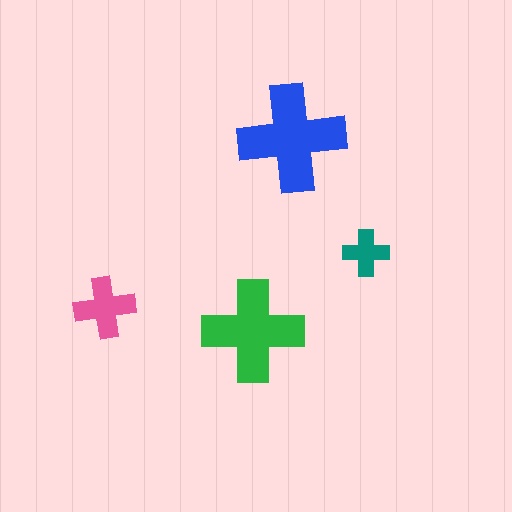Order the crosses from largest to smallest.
the blue one, the green one, the pink one, the teal one.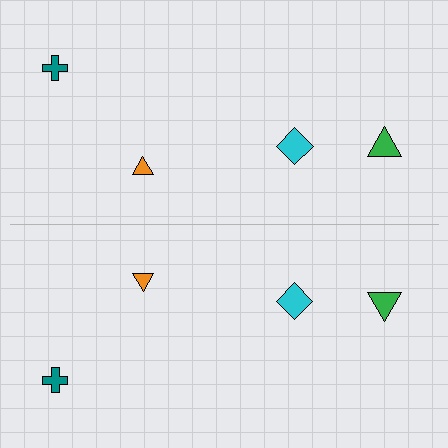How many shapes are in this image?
There are 8 shapes in this image.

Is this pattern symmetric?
Yes, this pattern has bilateral (reflection) symmetry.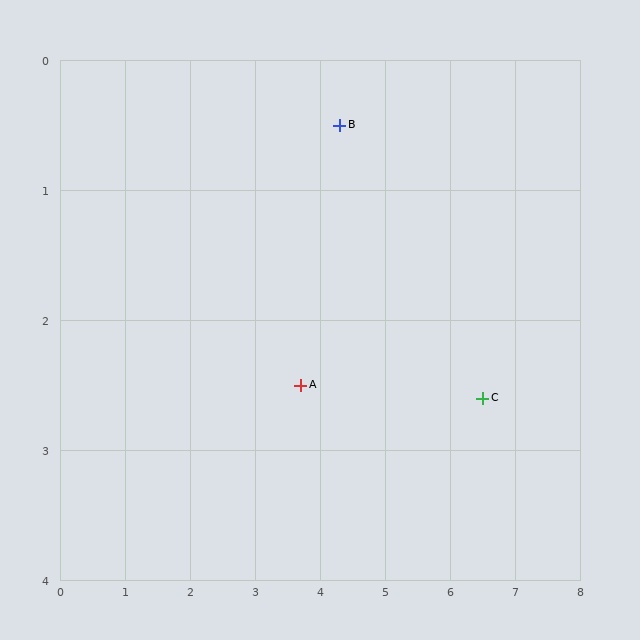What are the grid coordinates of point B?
Point B is at approximately (4.3, 0.5).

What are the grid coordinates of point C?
Point C is at approximately (6.5, 2.6).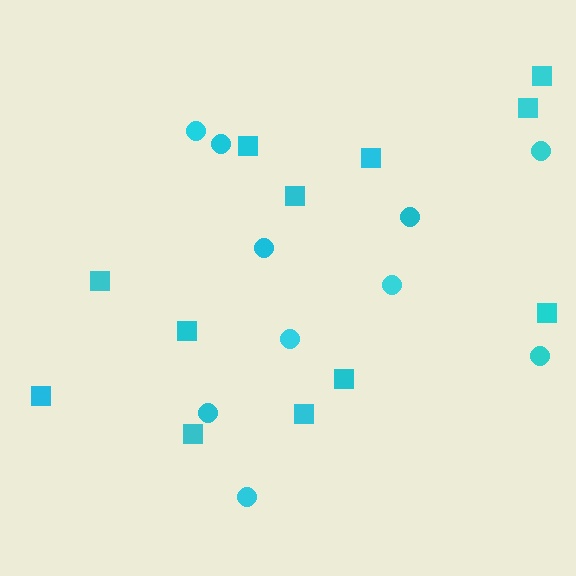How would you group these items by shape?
There are 2 groups: one group of squares (12) and one group of circles (10).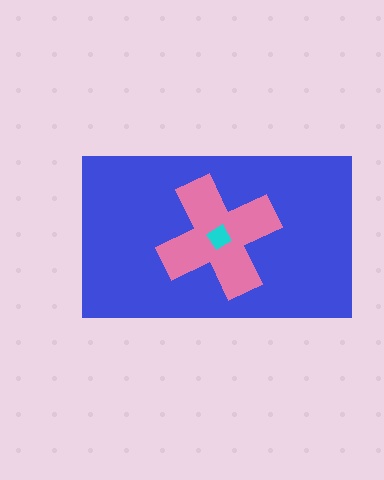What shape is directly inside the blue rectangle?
The pink cross.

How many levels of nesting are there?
3.